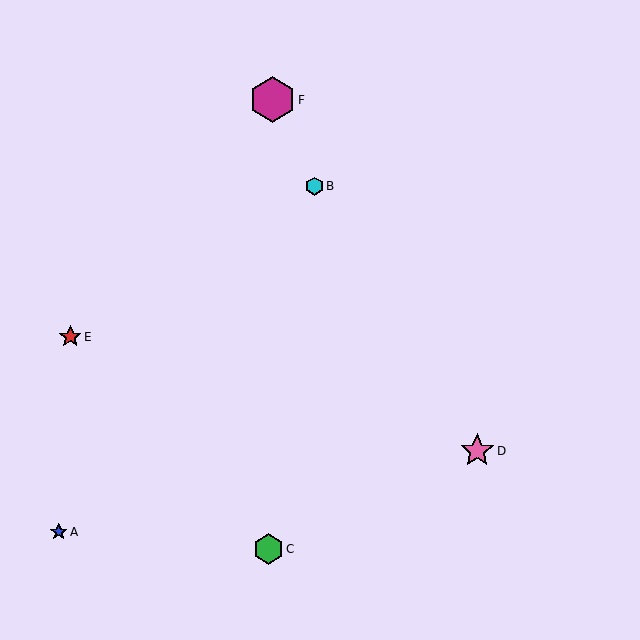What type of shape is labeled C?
Shape C is a green hexagon.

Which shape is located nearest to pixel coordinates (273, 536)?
The green hexagon (labeled C) at (268, 549) is nearest to that location.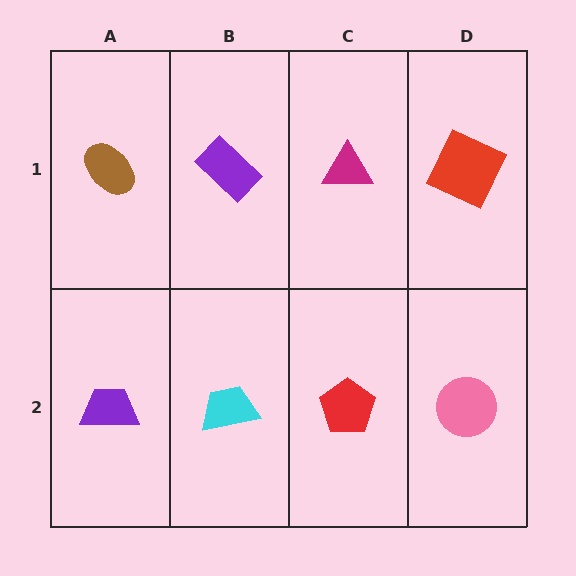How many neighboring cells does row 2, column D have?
2.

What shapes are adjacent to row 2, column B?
A purple rectangle (row 1, column B), a purple trapezoid (row 2, column A), a red pentagon (row 2, column C).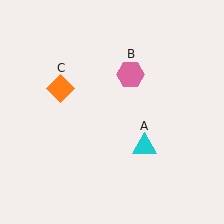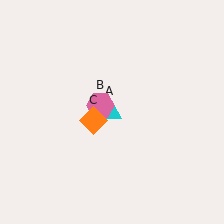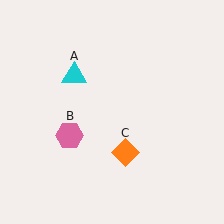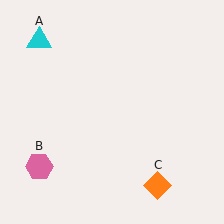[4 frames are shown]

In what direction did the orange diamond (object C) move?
The orange diamond (object C) moved down and to the right.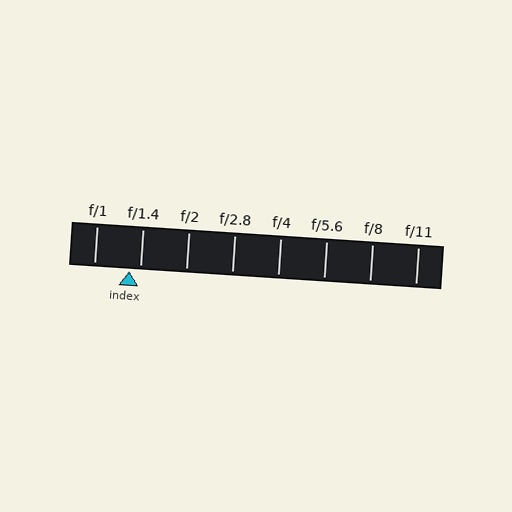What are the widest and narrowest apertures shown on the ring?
The widest aperture shown is f/1 and the narrowest is f/11.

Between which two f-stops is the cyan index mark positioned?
The index mark is between f/1 and f/1.4.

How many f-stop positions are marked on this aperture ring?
There are 8 f-stop positions marked.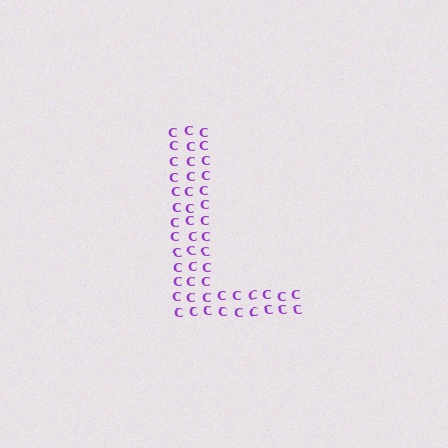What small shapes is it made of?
It is made of small letter C's.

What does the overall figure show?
The overall figure shows the letter L.